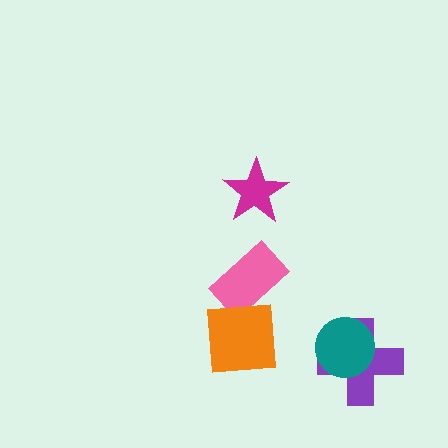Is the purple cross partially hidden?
Yes, it is partially covered by another shape.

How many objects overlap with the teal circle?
1 object overlaps with the teal circle.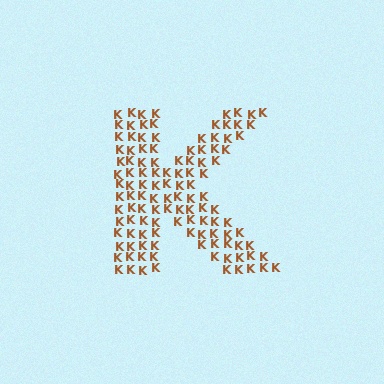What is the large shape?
The large shape is the letter K.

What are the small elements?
The small elements are letter K's.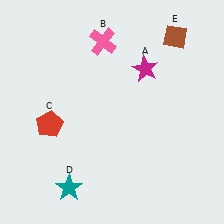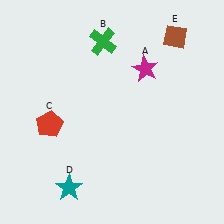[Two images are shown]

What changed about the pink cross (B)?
In Image 1, B is pink. In Image 2, it changed to green.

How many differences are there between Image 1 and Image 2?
There is 1 difference between the two images.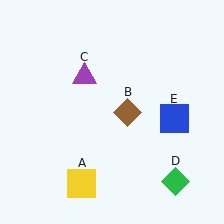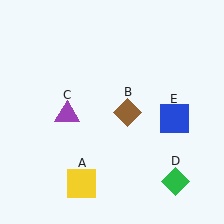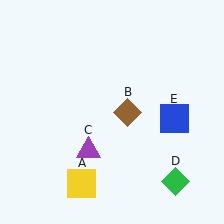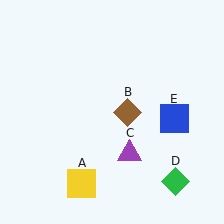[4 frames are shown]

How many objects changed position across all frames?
1 object changed position: purple triangle (object C).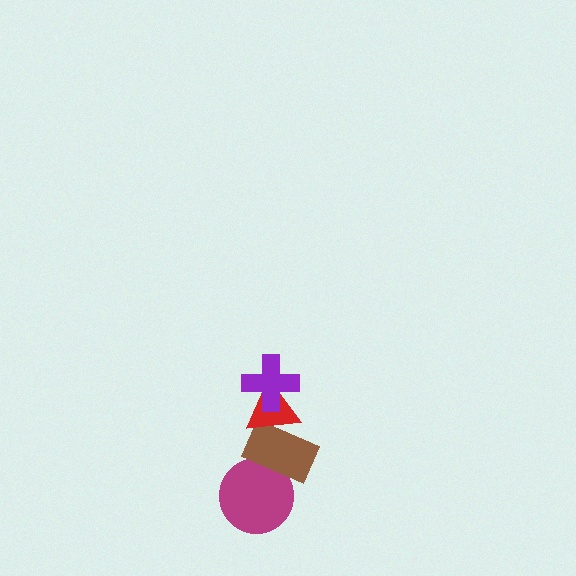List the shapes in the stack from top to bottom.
From top to bottom: the purple cross, the red triangle, the brown rectangle, the magenta circle.